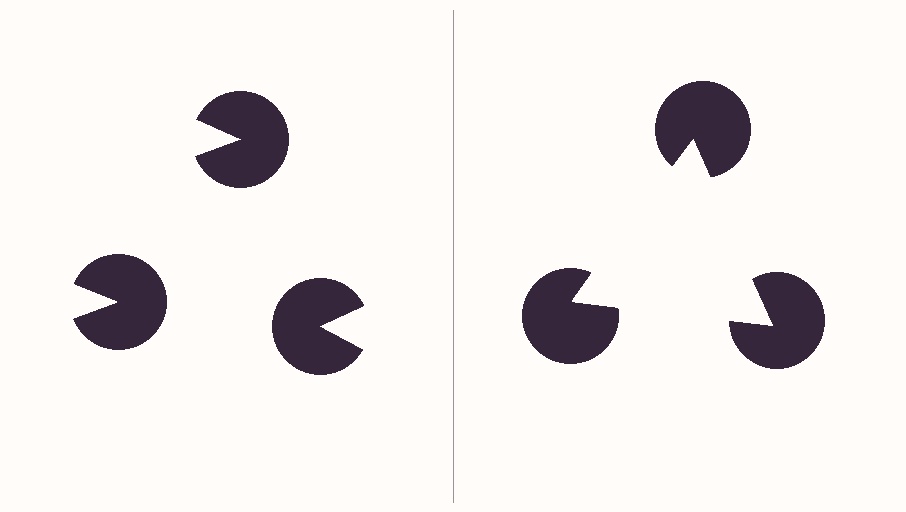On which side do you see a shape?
An illusory triangle appears on the right side. On the left side the wedge cuts are rotated, so no coherent shape forms.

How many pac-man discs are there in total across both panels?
6 — 3 on each side.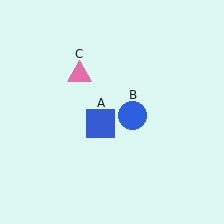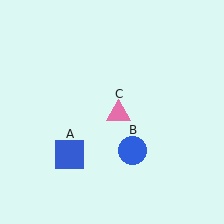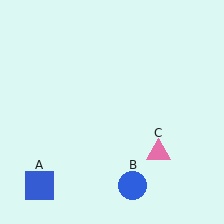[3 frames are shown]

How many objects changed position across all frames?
3 objects changed position: blue square (object A), blue circle (object B), pink triangle (object C).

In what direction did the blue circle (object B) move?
The blue circle (object B) moved down.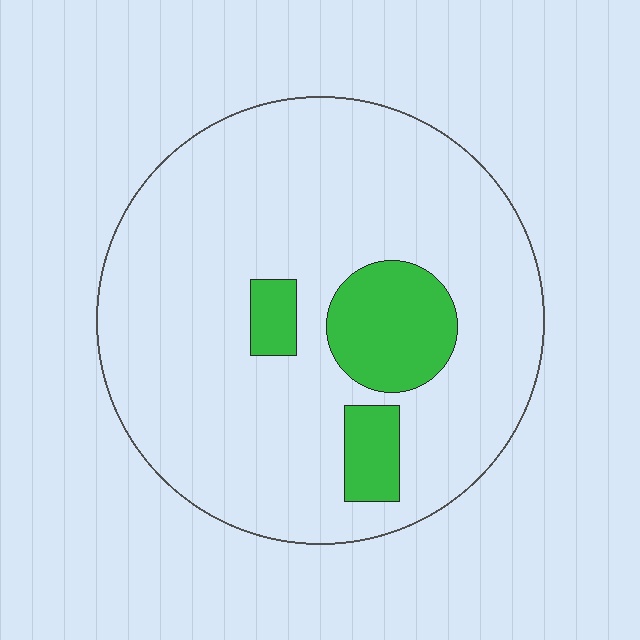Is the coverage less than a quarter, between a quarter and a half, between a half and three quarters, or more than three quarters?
Less than a quarter.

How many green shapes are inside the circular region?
3.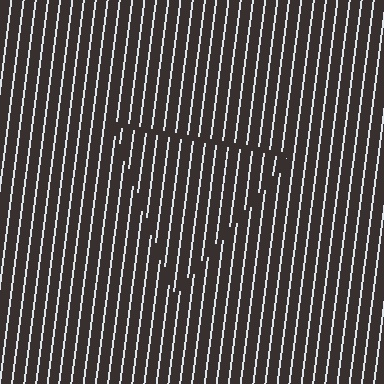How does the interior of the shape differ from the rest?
The interior of the shape contains the same grating, shifted by half a period — the contour is defined by the phase discontinuity where line-ends from the inner and outer gratings abut.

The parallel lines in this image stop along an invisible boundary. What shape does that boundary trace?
An illusory triangle. The interior of the shape contains the same grating, shifted by half a period — the contour is defined by the phase discontinuity where line-ends from the inner and outer gratings abut.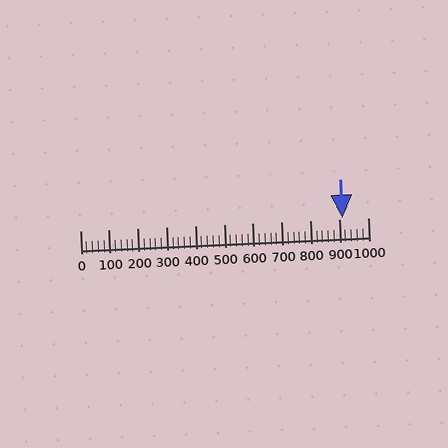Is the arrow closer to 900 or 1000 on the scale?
The arrow is closer to 900.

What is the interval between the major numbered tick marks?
The major tick marks are spaced 100 units apart.